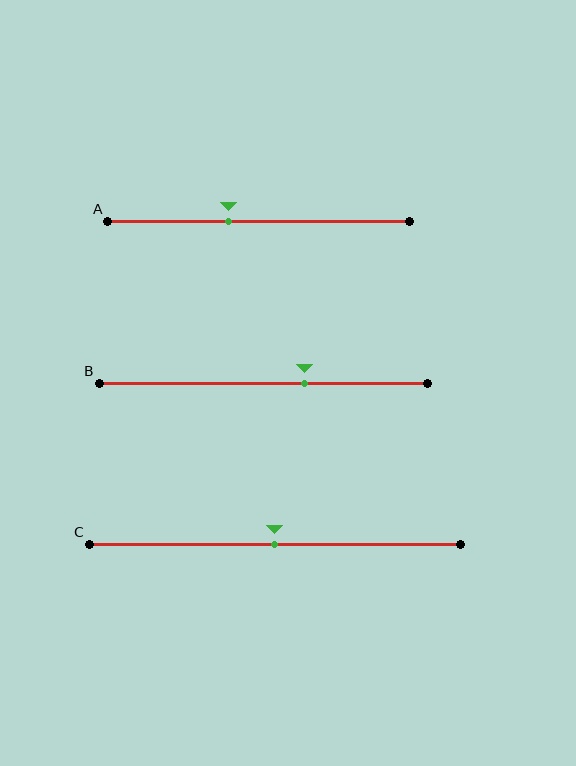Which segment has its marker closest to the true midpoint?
Segment C has its marker closest to the true midpoint.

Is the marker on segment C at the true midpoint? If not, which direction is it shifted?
Yes, the marker on segment C is at the true midpoint.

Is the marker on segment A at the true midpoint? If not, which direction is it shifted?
No, the marker on segment A is shifted to the left by about 10% of the segment length.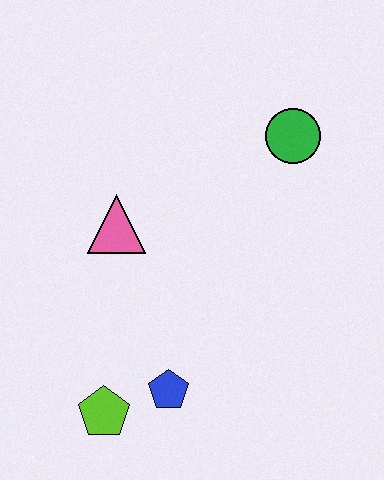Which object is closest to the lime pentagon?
The blue pentagon is closest to the lime pentagon.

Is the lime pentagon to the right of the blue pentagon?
No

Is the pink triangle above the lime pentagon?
Yes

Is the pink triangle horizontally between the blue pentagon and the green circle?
No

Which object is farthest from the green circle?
The lime pentagon is farthest from the green circle.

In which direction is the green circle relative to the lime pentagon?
The green circle is above the lime pentagon.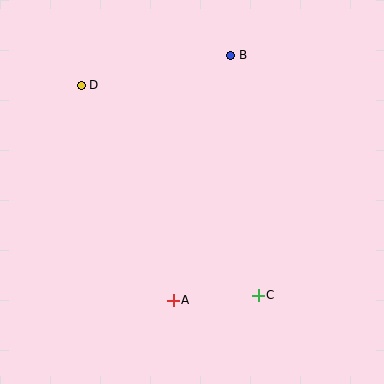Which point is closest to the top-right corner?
Point B is closest to the top-right corner.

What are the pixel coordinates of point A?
Point A is at (173, 300).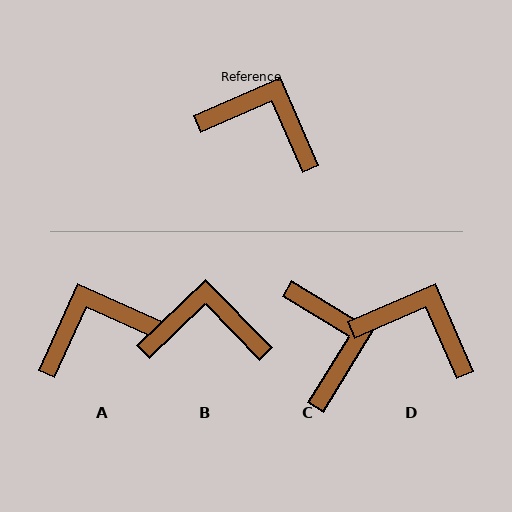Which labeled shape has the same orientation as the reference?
D.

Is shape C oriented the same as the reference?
No, it is off by about 55 degrees.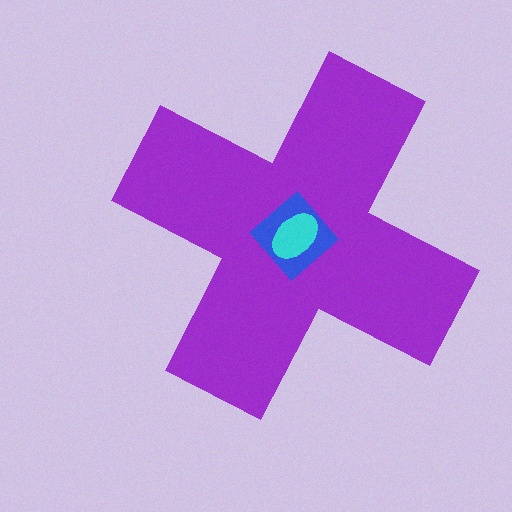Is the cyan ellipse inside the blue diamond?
Yes.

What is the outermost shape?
The purple cross.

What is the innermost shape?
The cyan ellipse.